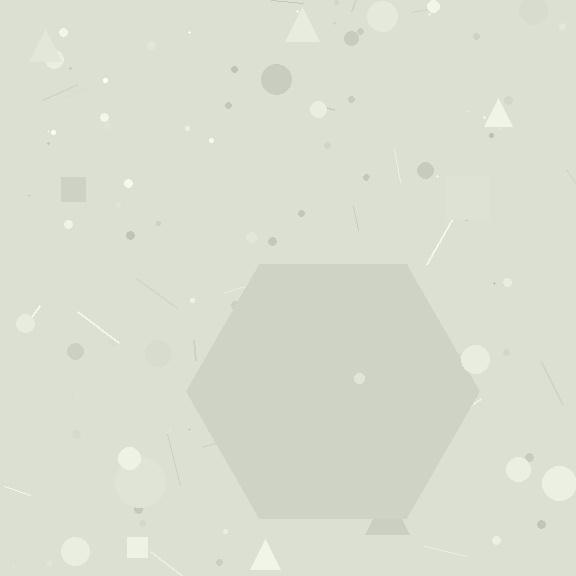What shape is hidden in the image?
A hexagon is hidden in the image.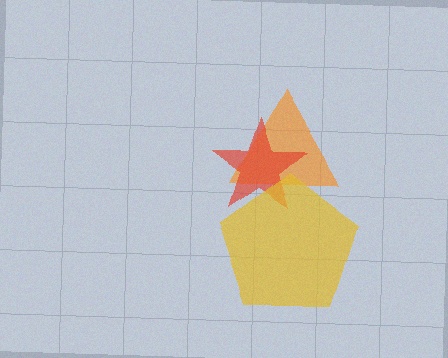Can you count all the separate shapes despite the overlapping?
Yes, there are 3 separate shapes.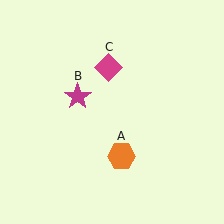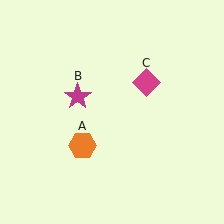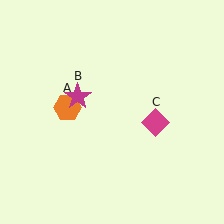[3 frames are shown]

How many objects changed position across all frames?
2 objects changed position: orange hexagon (object A), magenta diamond (object C).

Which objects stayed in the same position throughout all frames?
Magenta star (object B) remained stationary.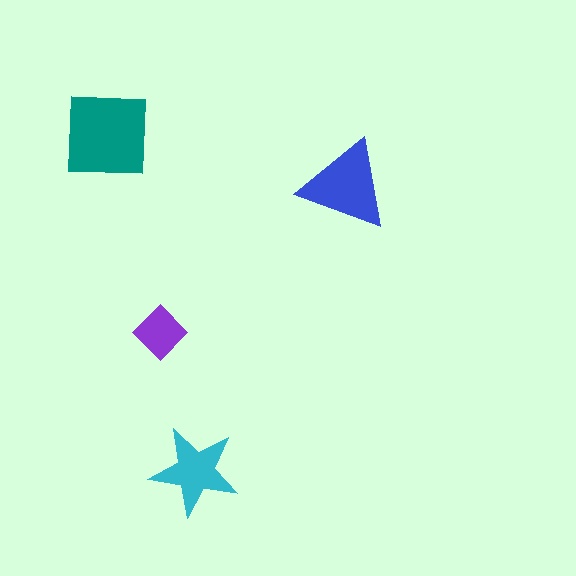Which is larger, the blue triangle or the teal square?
The teal square.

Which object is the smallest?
The purple diamond.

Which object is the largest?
The teal square.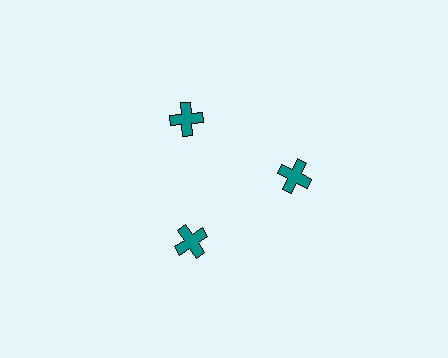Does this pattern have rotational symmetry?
Yes, this pattern has 3-fold rotational symmetry. It looks the same after rotating 120 degrees around the center.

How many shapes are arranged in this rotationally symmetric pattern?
There are 3 shapes, arranged in 3 groups of 1.